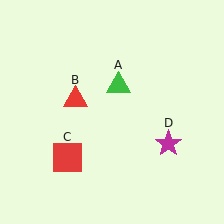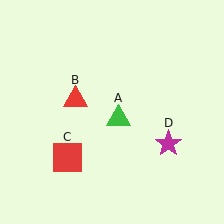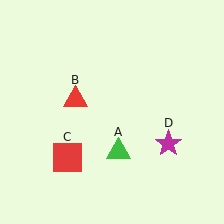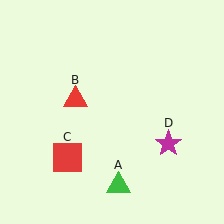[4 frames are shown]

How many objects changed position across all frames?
1 object changed position: green triangle (object A).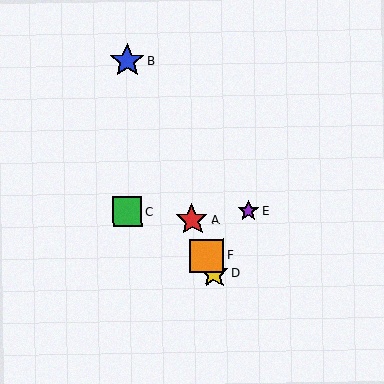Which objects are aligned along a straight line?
Objects A, B, D, F are aligned along a straight line.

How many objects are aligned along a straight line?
4 objects (A, B, D, F) are aligned along a straight line.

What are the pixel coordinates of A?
Object A is at (192, 220).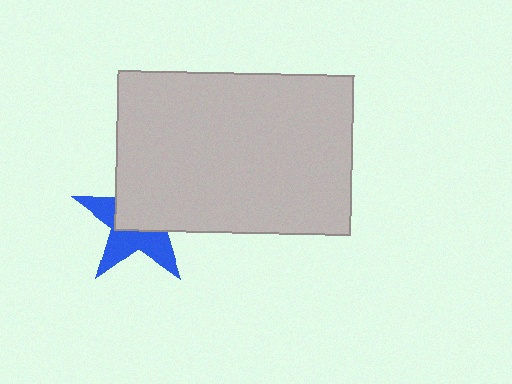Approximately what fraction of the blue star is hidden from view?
Roughly 53% of the blue star is hidden behind the light gray rectangle.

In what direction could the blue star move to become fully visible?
The blue star could move toward the lower-left. That would shift it out from behind the light gray rectangle entirely.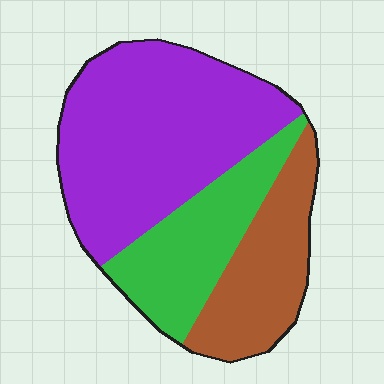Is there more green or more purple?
Purple.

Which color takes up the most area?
Purple, at roughly 50%.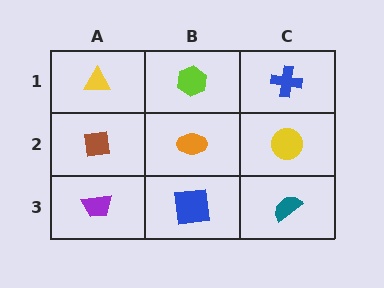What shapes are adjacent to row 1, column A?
A brown square (row 2, column A), a lime hexagon (row 1, column B).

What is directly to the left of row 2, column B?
A brown square.